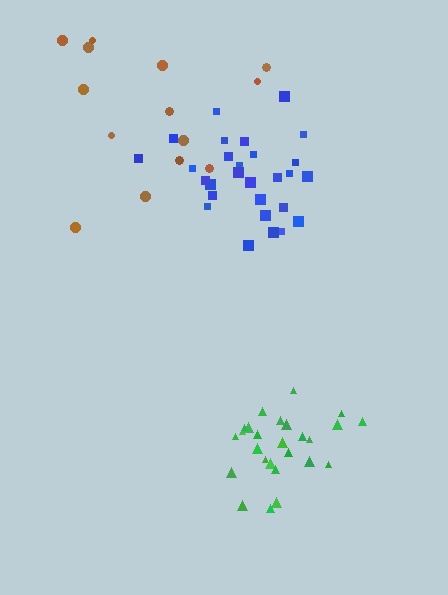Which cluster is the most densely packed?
Green.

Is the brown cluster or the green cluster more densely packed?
Green.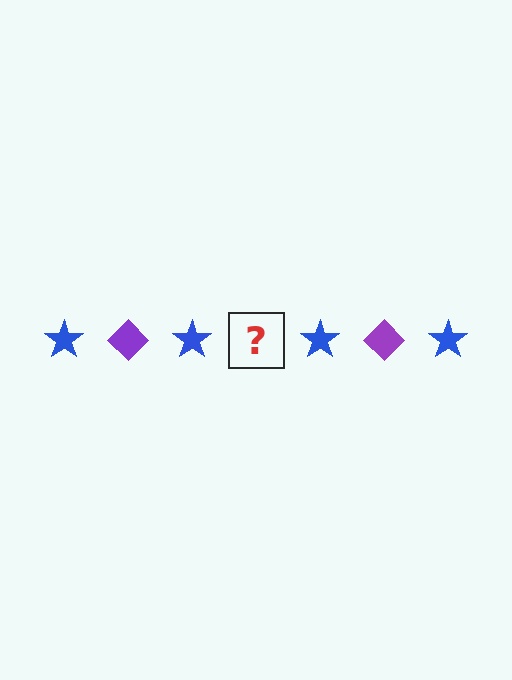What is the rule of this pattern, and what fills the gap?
The rule is that the pattern alternates between blue star and purple diamond. The gap should be filled with a purple diamond.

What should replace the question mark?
The question mark should be replaced with a purple diamond.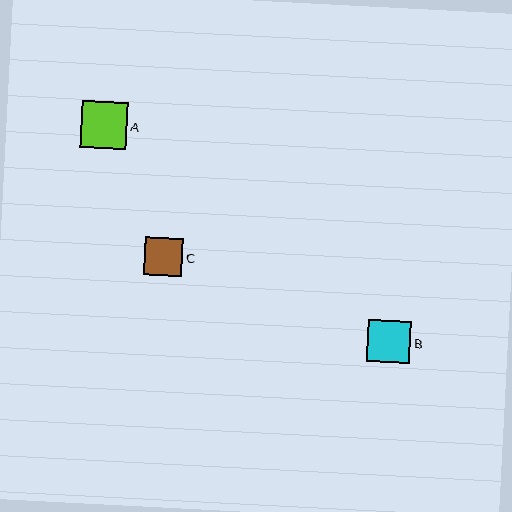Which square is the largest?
Square A is the largest with a size of approximately 47 pixels.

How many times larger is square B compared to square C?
Square B is approximately 1.1 times the size of square C.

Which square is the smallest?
Square C is the smallest with a size of approximately 38 pixels.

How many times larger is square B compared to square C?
Square B is approximately 1.1 times the size of square C.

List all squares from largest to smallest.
From largest to smallest: A, B, C.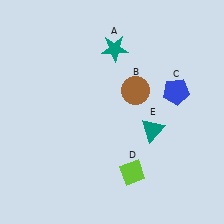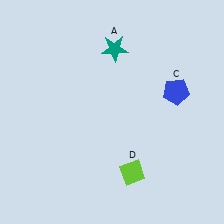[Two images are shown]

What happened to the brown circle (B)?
The brown circle (B) was removed in Image 2. It was in the top-right area of Image 1.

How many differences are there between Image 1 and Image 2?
There are 2 differences between the two images.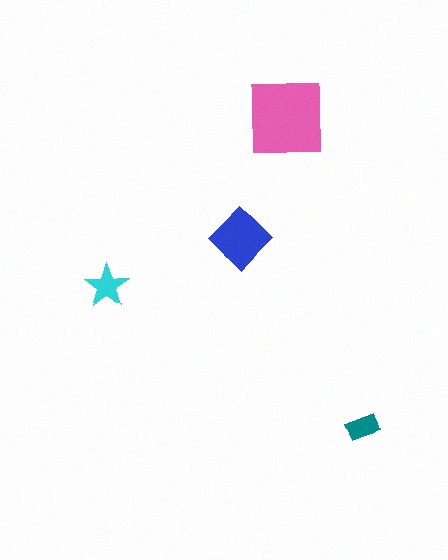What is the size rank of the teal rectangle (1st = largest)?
4th.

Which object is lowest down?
The teal rectangle is bottommost.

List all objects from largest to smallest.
The pink square, the blue diamond, the cyan star, the teal rectangle.